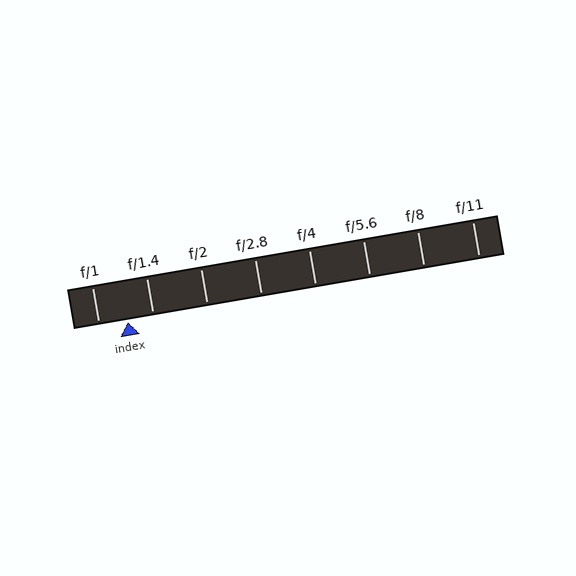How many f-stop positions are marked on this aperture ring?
There are 8 f-stop positions marked.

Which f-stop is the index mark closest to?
The index mark is closest to f/1.4.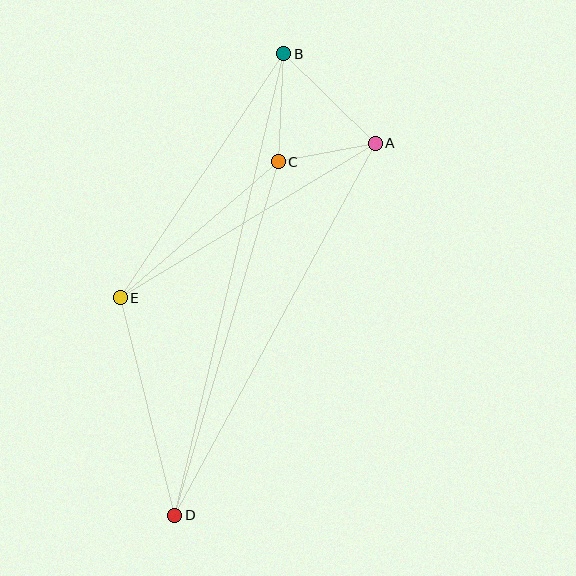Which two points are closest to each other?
Points A and C are closest to each other.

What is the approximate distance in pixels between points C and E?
The distance between C and E is approximately 209 pixels.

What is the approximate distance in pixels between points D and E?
The distance between D and E is approximately 224 pixels.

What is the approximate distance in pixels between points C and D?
The distance between C and D is approximately 368 pixels.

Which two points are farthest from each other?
Points B and D are farthest from each other.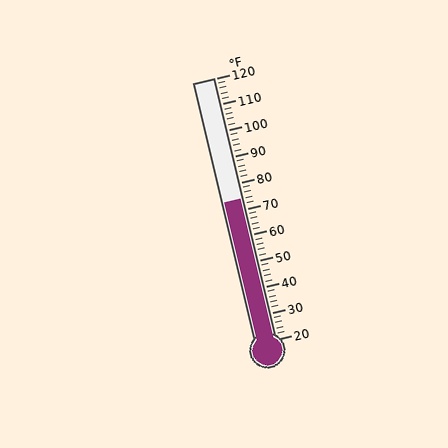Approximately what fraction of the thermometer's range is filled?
The thermometer is filled to approximately 55% of its range.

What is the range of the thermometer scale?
The thermometer scale ranges from 20°F to 120°F.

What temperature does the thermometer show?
The thermometer shows approximately 74°F.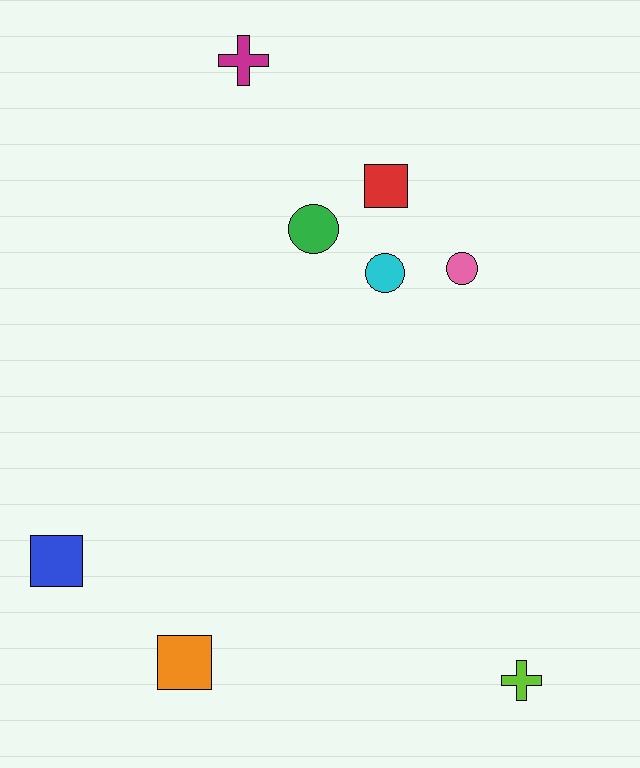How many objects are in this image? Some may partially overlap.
There are 8 objects.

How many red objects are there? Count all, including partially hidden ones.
There is 1 red object.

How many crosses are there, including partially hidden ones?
There are 2 crosses.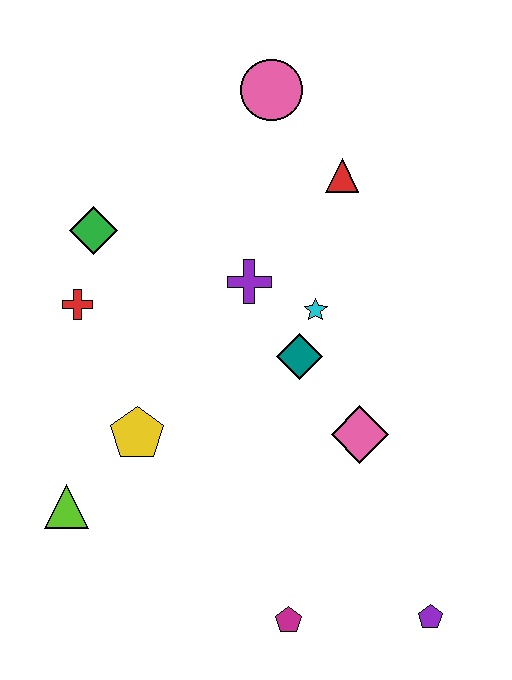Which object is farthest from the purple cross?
The purple pentagon is farthest from the purple cross.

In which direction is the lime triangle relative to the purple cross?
The lime triangle is below the purple cross.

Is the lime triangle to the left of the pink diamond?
Yes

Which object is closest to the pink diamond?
The teal diamond is closest to the pink diamond.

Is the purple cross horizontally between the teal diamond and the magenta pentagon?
No